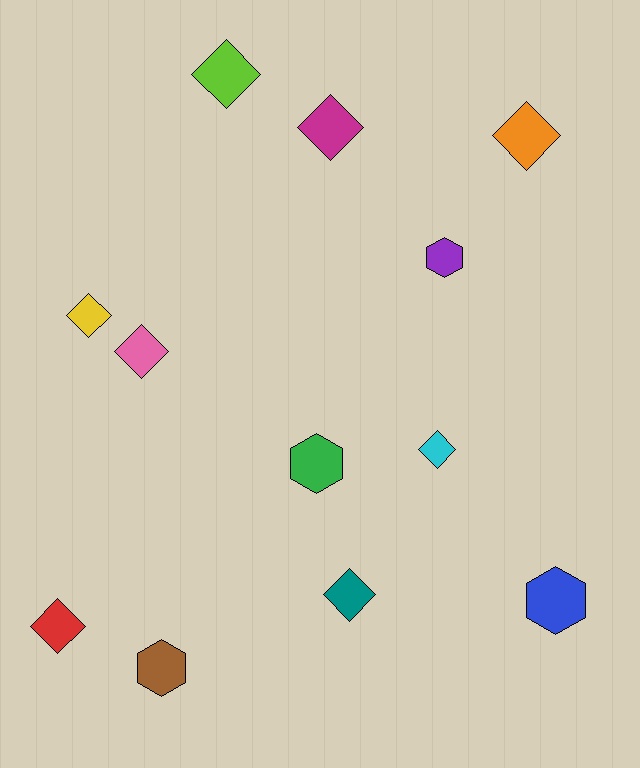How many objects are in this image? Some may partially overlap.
There are 12 objects.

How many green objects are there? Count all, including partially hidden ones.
There is 1 green object.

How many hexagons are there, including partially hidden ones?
There are 4 hexagons.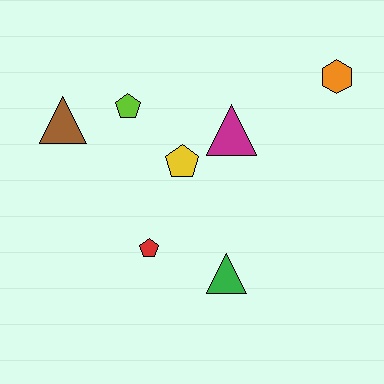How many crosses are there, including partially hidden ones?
There are no crosses.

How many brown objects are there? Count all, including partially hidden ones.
There is 1 brown object.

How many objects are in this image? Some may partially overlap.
There are 7 objects.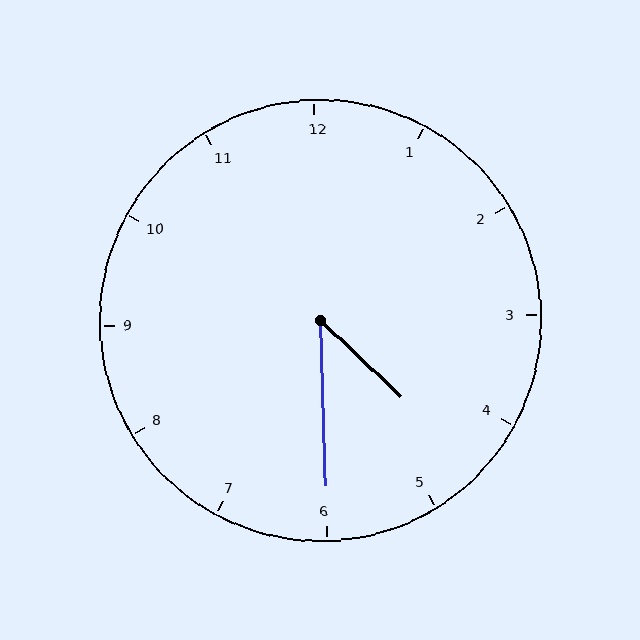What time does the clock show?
4:30.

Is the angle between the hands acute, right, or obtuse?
It is acute.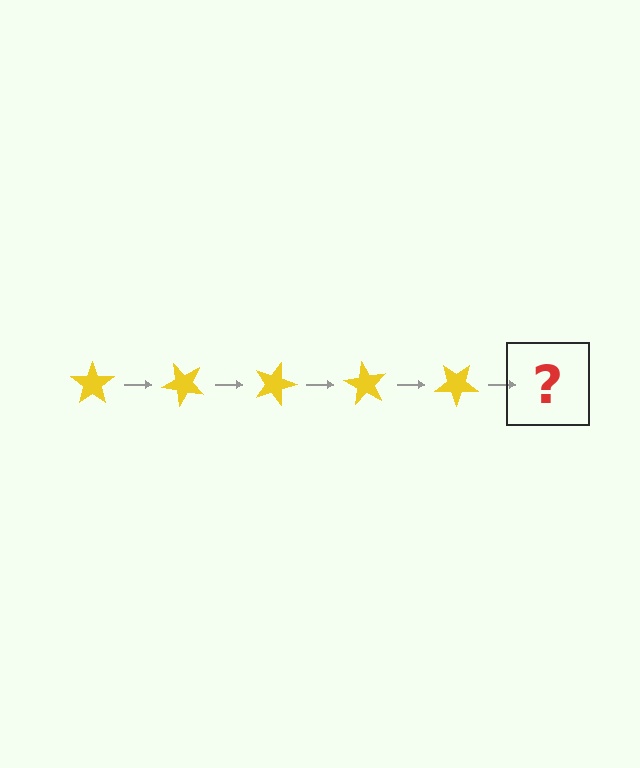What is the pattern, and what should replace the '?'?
The pattern is that the star rotates 45 degrees each step. The '?' should be a yellow star rotated 225 degrees.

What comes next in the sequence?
The next element should be a yellow star rotated 225 degrees.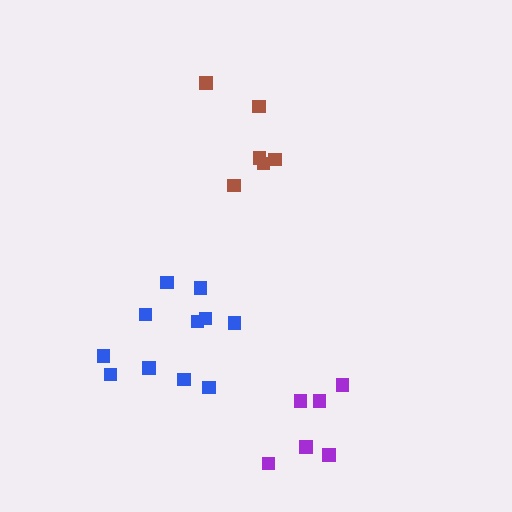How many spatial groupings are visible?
There are 3 spatial groupings.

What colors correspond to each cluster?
The clusters are colored: purple, brown, blue.